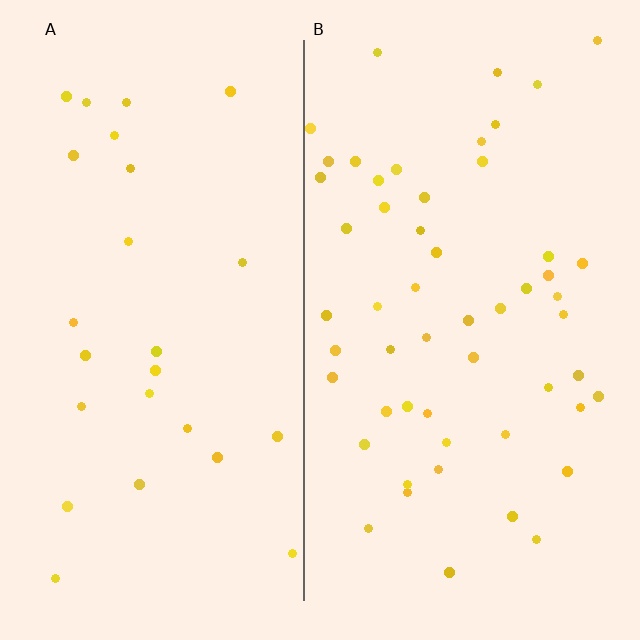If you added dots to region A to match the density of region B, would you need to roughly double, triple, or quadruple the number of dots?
Approximately double.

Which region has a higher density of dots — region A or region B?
B (the right).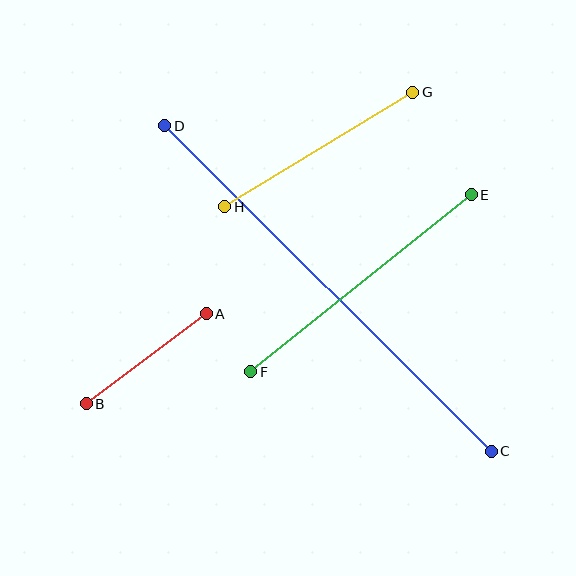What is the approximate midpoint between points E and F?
The midpoint is at approximately (361, 283) pixels.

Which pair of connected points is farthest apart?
Points C and D are farthest apart.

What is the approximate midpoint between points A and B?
The midpoint is at approximately (146, 359) pixels.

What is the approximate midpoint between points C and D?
The midpoint is at approximately (328, 288) pixels.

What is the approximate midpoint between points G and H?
The midpoint is at approximately (319, 150) pixels.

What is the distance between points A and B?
The distance is approximately 150 pixels.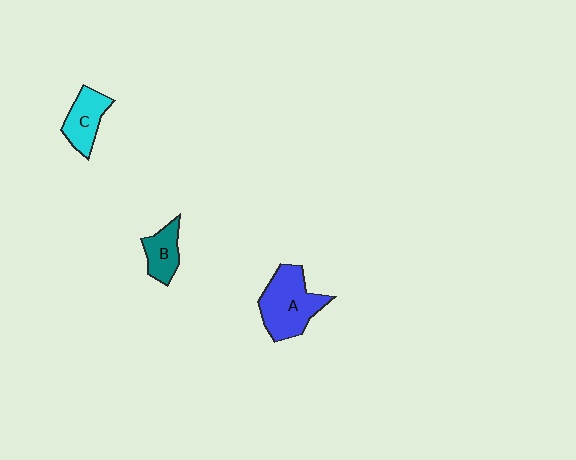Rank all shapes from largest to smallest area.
From largest to smallest: A (blue), C (cyan), B (teal).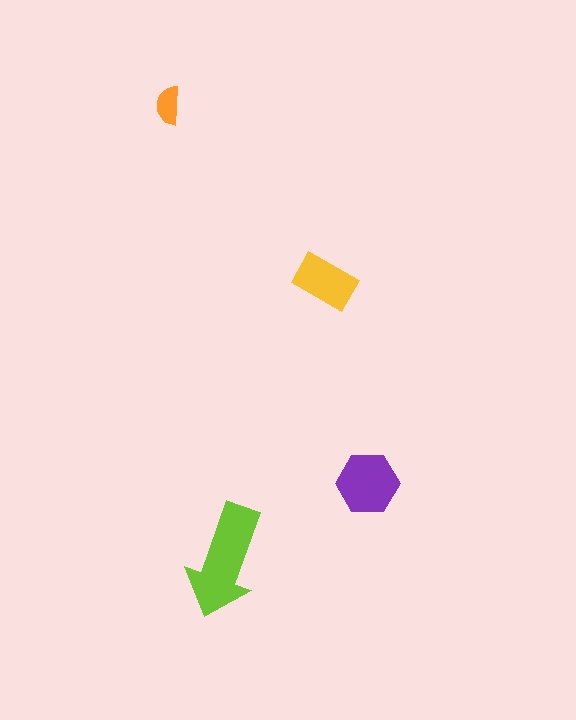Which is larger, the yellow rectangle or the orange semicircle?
The yellow rectangle.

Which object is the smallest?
The orange semicircle.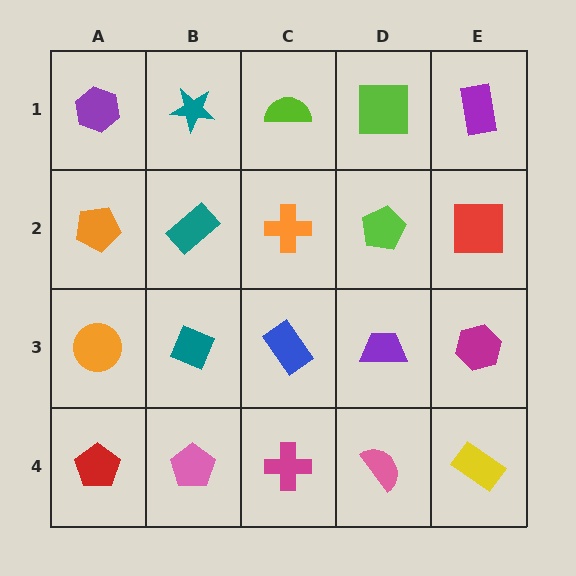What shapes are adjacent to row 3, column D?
A lime pentagon (row 2, column D), a pink semicircle (row 4, column D), a blue rectangle (row 3, column C), a magenta hexagon (row 3, column E).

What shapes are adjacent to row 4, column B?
A teal diamond (row 3, column B), a red pentagon (row 4, column A), a magenta cross (row 4, column C).